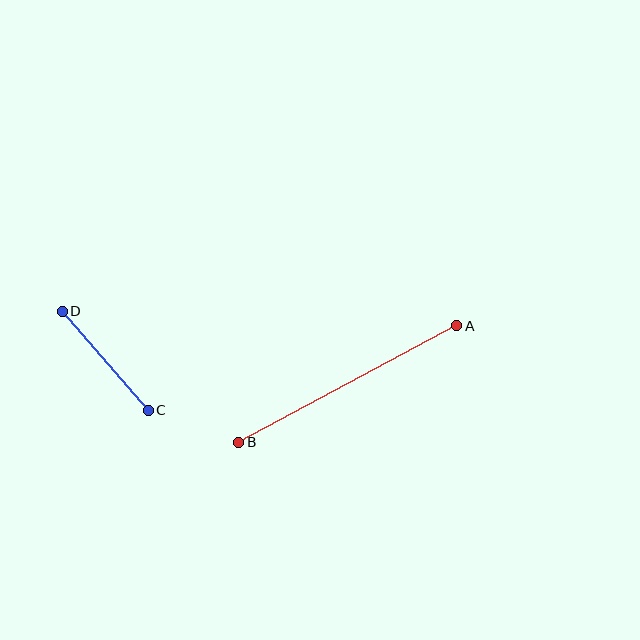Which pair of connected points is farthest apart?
Points A and B are farthest apart.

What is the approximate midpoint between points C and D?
The midpoint is at approximately (105, 361) pixels.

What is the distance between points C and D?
The distance is approximately 131 pixels.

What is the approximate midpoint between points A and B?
The midpoint is at approximately (348, 384) pixels.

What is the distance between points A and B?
The distance is approximately 247 pixels.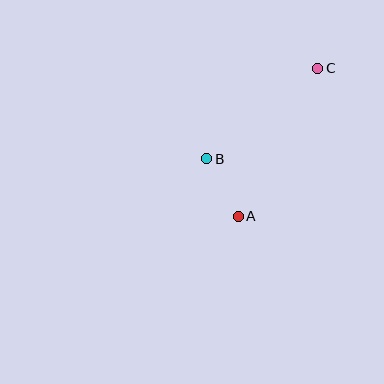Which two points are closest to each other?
Points A and B are closest to each other.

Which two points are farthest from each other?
Points A and C are farthest from each other.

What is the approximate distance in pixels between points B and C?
The distance between B and C is approximately 143 pixels.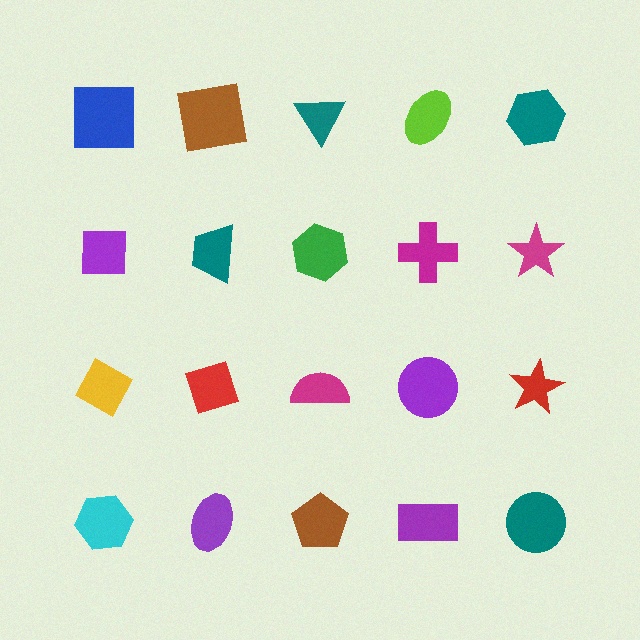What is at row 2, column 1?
A purple square.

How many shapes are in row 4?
5 shapes.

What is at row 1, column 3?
A teal triangle.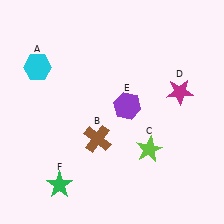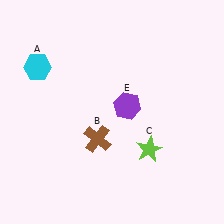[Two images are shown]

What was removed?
The magenta star (D), the green star (F) were removed in Image 2.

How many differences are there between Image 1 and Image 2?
There are 2 differences between the two images.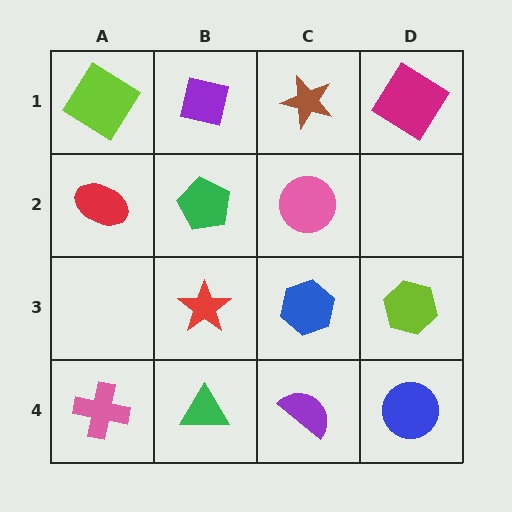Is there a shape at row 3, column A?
No, that cell is empty.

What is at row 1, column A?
A lime diamond.